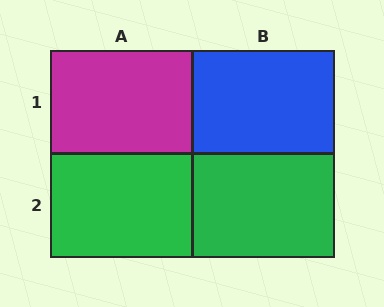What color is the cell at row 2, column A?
Green.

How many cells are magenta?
1 cell is magenta.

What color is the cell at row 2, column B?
Green.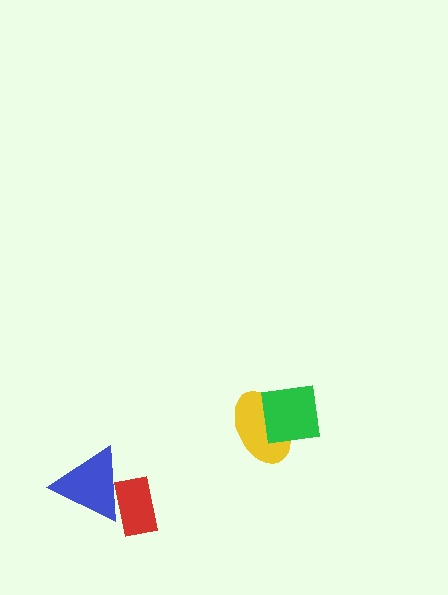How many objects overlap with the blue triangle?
1 object overlaps with the blue triangle.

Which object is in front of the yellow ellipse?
The green square is in front of the yellow ellipse.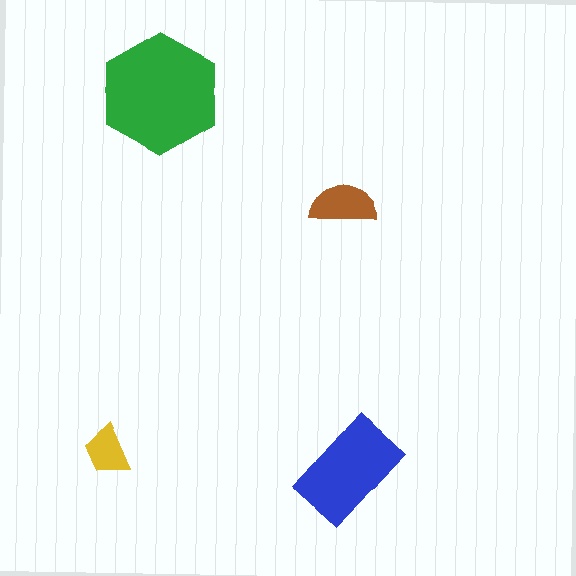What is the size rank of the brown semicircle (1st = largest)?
3rd.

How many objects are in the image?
There are 4 objects in the image.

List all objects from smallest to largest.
The yellow trapezoid, the brown semicircle, the blue rectangle, the green hexagon.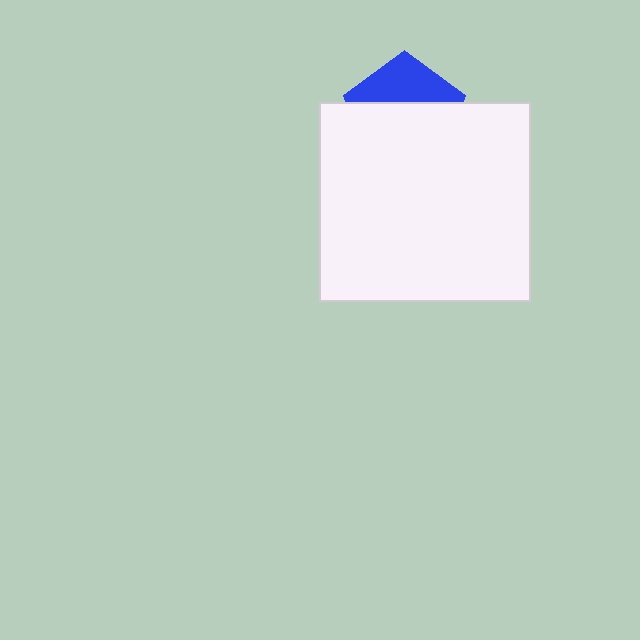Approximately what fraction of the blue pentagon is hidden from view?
Roughly 65% of the blue pentagon is hidden behind the white rectangle.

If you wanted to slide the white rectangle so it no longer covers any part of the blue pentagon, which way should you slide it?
Slide it down — that is the most direct way to separate the two shapes.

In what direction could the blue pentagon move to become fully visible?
The blue pentagon could move up. That would shift it out from behind the white rectangle entirely.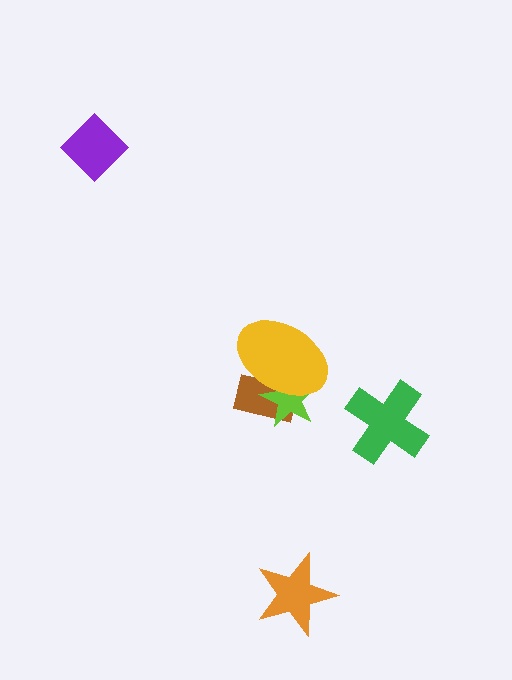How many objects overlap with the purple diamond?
0 objects overlap with the purple diamond.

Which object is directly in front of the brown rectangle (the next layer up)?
The lime star is directly in front of the brown rectangle.